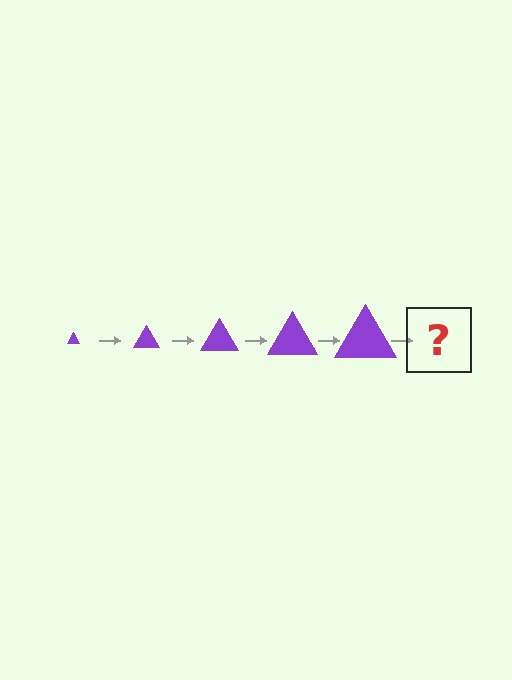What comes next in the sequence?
The next element should be a purple triangle, larger than the previous one.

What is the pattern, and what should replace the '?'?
The pattern is that the triangle gets progressively larger each step. The '?' should be a purple triangle, larger than the previous one.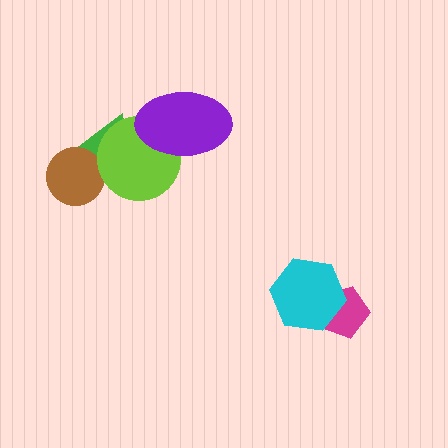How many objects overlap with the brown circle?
1 object overlaps with the brown circle.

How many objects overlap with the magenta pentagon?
1 object overlaps with the magenta pentagon.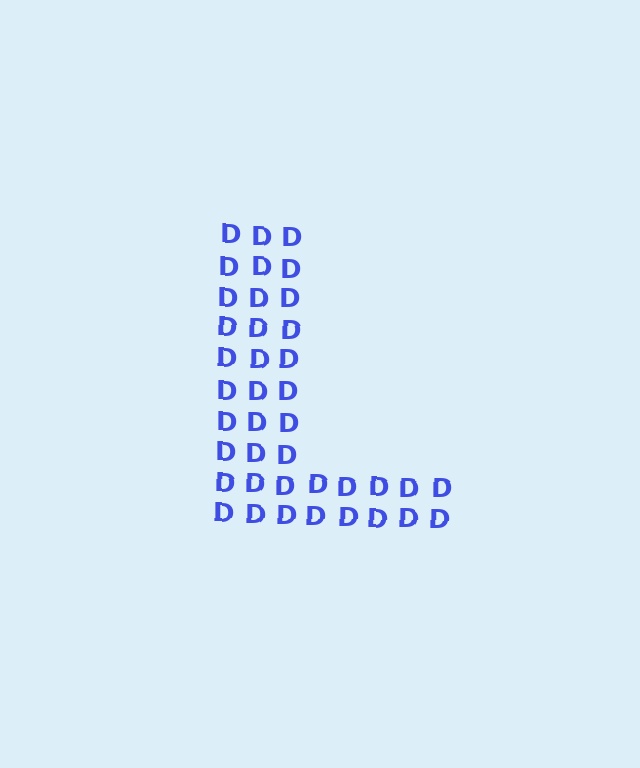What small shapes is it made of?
It is made of small letter D's.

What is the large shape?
The large shape is the letter L.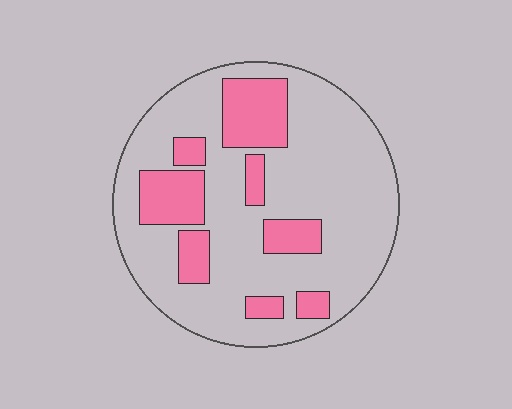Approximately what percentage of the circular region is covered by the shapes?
Approximately 25%.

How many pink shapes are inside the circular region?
8.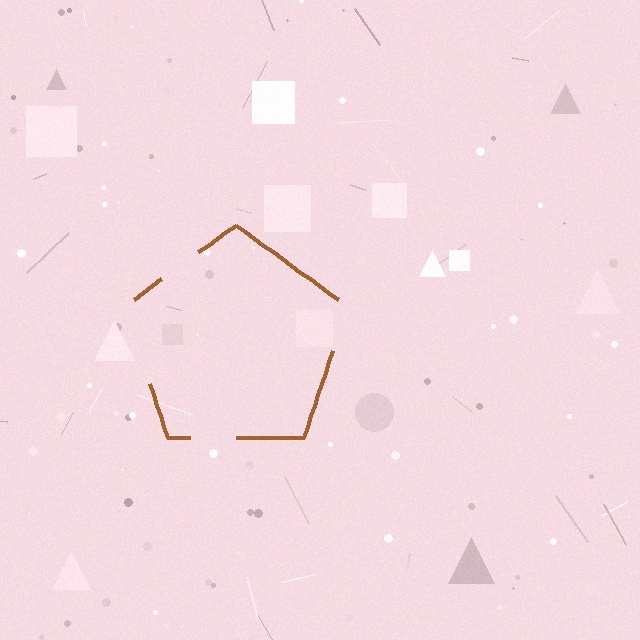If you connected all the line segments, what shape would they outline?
They would outline a pentagon.